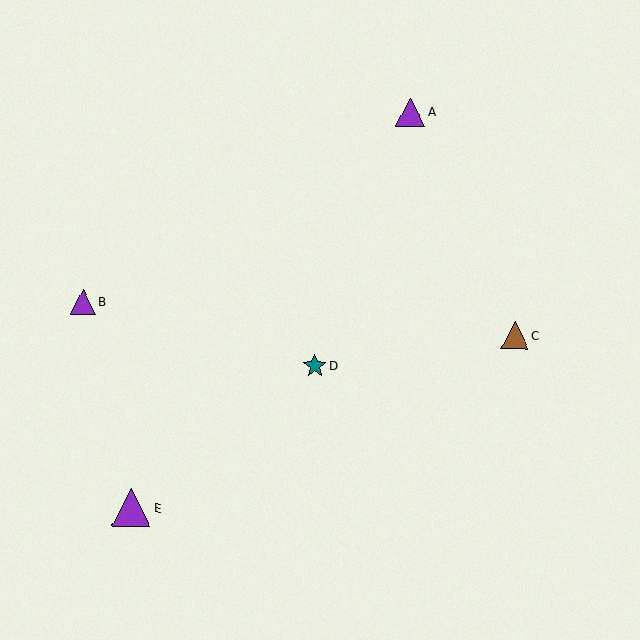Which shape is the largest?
The purple triangle (labeled E) is the largest.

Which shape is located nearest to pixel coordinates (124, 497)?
The purple triangle (labeled E) at (131, 507) is nearest to that location.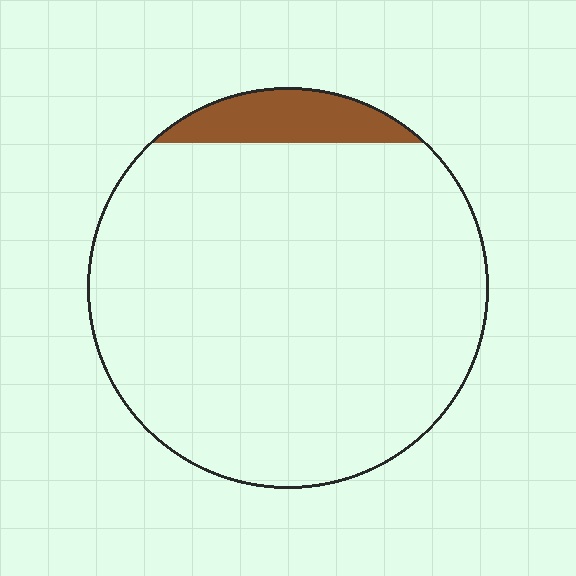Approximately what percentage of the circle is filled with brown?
Approximately 10%.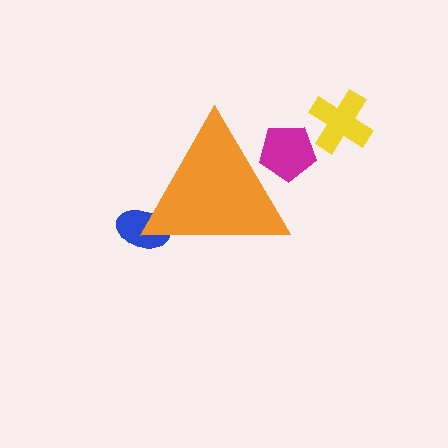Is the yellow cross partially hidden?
No, the yellow cross is fully visible.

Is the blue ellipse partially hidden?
Yes, the blue ellipse is partially hidden behind the orange triangle.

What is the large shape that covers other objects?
An orange triangle.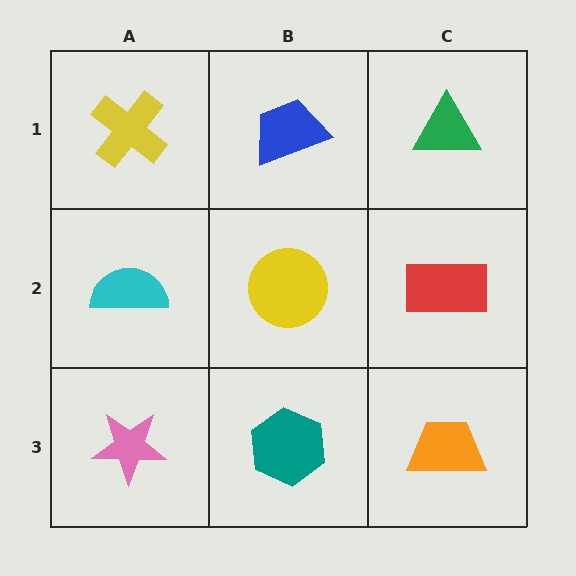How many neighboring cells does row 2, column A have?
3.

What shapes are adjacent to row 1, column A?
A cyan semicircle (row 2, column A), a blue trapezoid (row 1, column B).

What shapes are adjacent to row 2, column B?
A blue trapezoid (row 1, column B), a teal hexagon (row 3, column B), a cyan semicircle (row 2, column A), a red rectangle (row 2, column C).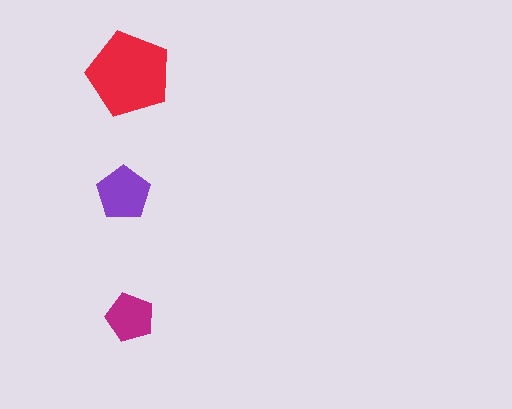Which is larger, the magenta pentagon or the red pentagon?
The red one.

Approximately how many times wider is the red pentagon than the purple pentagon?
About 1.5 times wider.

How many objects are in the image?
There are 3 objects in the image.